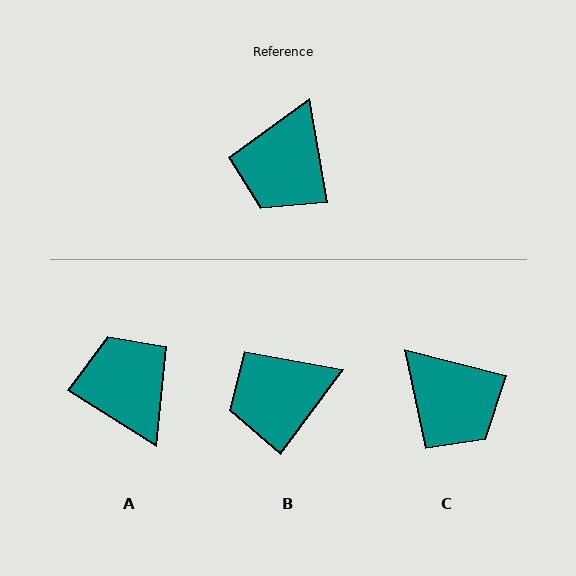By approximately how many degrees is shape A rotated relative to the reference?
Approximately 132 degrees clockwise.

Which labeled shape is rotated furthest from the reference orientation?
A, about 132 degrees away.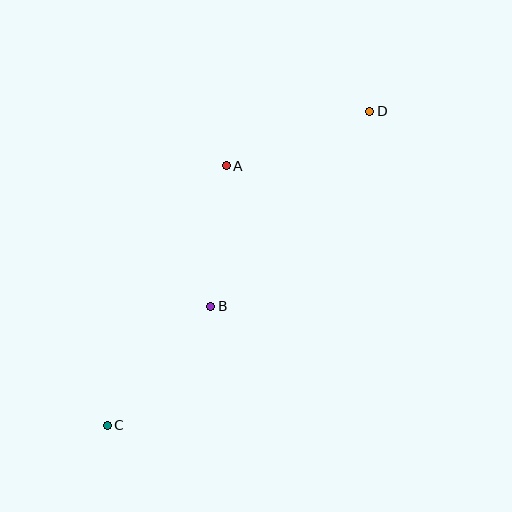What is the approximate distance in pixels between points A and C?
The distance between A and C is approximately 286 pixels.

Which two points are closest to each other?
Points A and B are closest to each other.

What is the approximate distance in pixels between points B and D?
The distance between B and D is approximately 252 pixels.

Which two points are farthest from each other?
Points C and D are farthest from each other.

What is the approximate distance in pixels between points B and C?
The distance between B and C is approximately 158 pixels.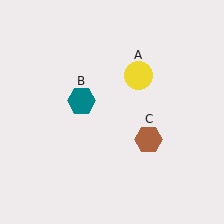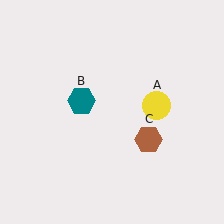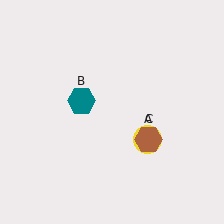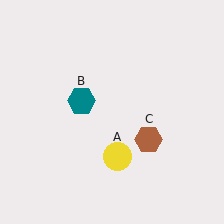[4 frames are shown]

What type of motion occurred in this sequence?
The yellow circle (object A) rotated clockwise around the center of the scene.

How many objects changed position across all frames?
1 object changed position: yellow circle (object A).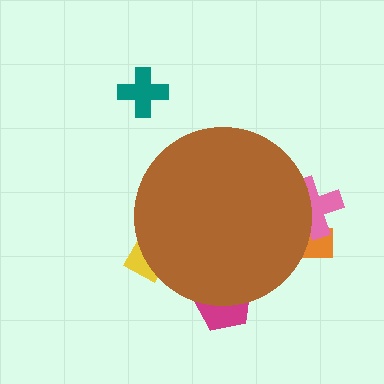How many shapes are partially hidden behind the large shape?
4 shapes are partially hidden.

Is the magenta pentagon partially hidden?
Yes, the magenta pentagon is partially hidden behind the brown circle.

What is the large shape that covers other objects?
A brown circle.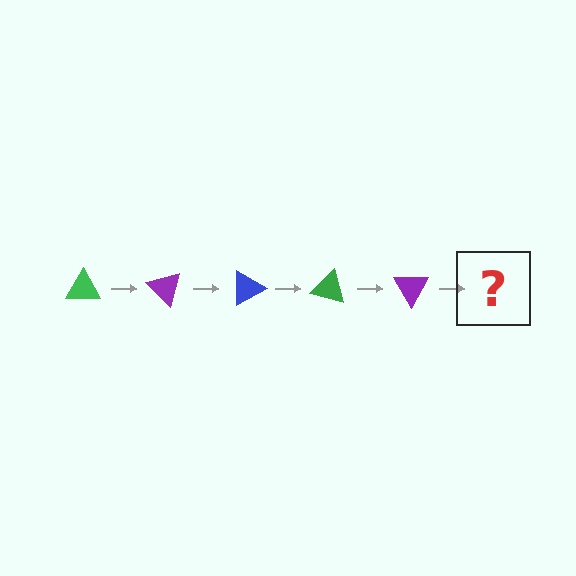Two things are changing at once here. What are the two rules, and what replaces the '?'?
The two rules are that it rotates 45 degrees each step and the color cycles through green, purple, and blue. The '?' should be a blue triangle, rotated 225 degrees from the start.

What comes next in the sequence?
The next element should be a blue triangle, rotated 225 degrees from the start.